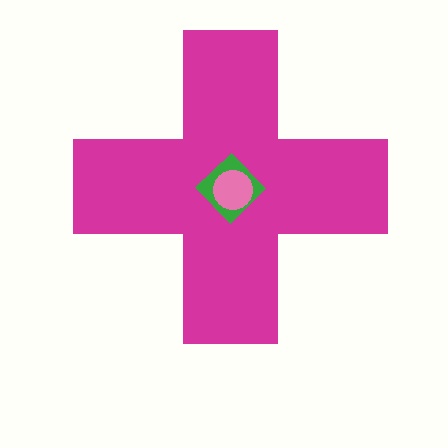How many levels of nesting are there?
3.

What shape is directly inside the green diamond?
The pink circle.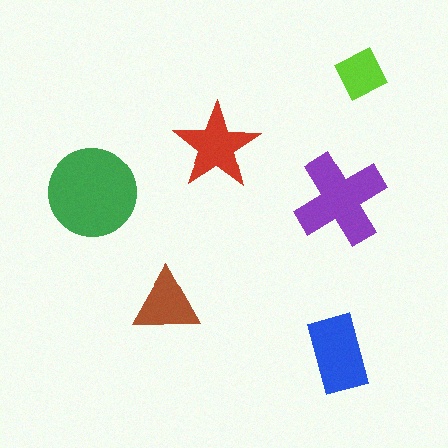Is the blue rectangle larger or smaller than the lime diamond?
Larger.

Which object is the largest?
The green circle.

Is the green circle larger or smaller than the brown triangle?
Larger.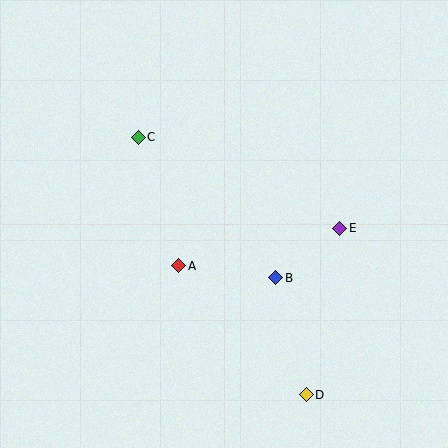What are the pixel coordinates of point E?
Point E is at (340, 228).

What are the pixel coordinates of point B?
Point B is at (276, 278).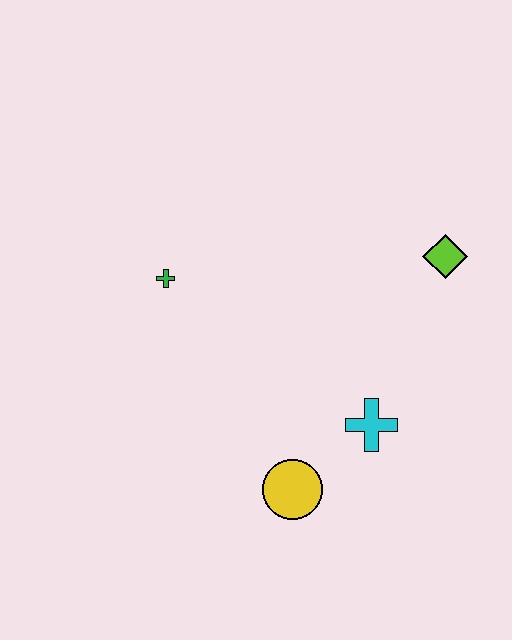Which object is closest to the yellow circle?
The cyan cross is closest to the yellow circle.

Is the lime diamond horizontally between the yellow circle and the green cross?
No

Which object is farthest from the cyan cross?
The green cross is farthest from the cyan cross.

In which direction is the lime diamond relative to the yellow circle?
The lime diamond is above the yellow circle.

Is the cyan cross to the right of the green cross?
Yes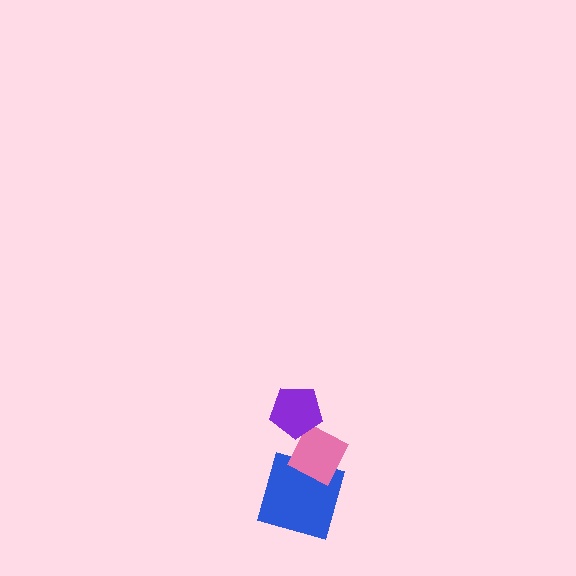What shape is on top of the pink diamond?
The purple pentagon is on top of the pink diamond.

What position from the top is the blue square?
The blue square is 3rd from the top.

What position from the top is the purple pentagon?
The purple pentagon is 1st from the top.